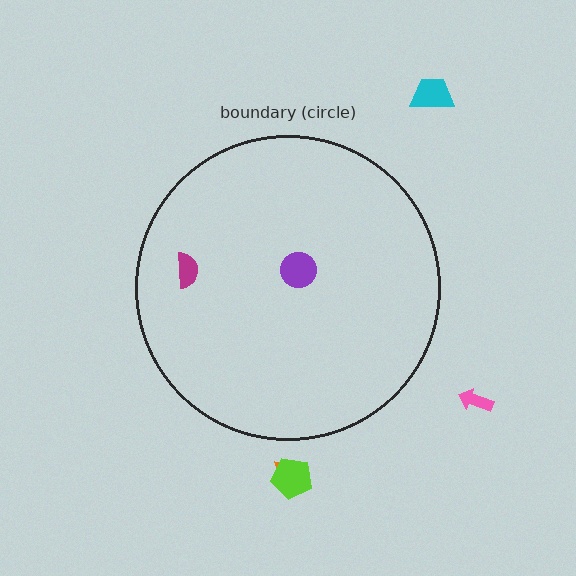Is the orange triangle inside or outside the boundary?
Outside.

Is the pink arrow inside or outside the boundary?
Outside.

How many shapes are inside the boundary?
2 inside, 4 outside.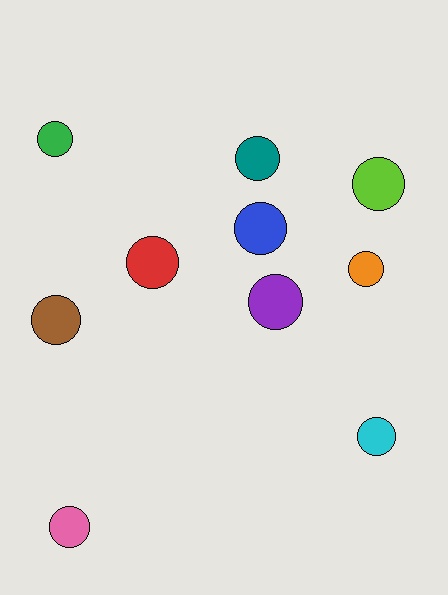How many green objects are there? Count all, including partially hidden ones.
There is 1 green object.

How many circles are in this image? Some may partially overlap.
There are 10 circles.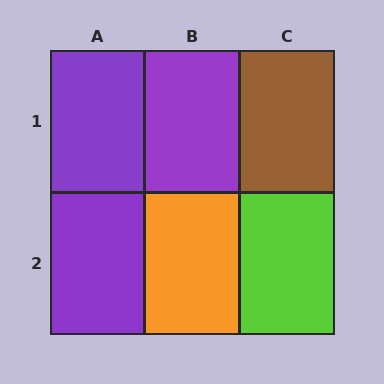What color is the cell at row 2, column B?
Orange.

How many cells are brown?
1 cell is brown.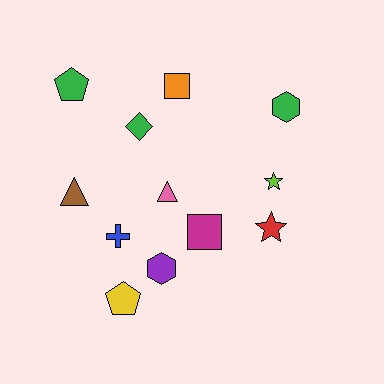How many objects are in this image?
There are 12 objects.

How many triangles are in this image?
There are 2 triangles.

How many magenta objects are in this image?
There is 1 magenta object.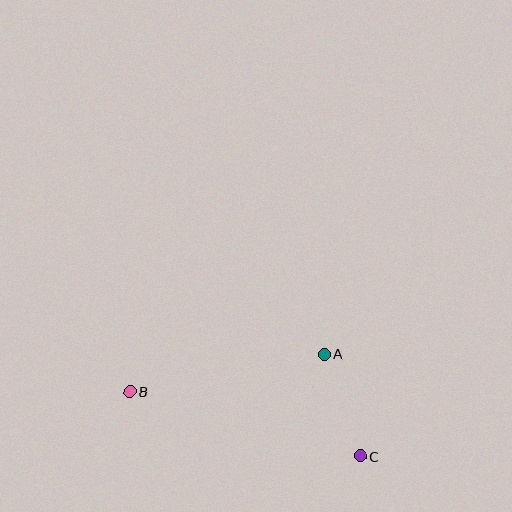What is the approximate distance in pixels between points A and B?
The distance between A and B is approximately 198 pixels.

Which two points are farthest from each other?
Points B and C are farthest from each other.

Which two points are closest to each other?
Points A and C are closest to each other.